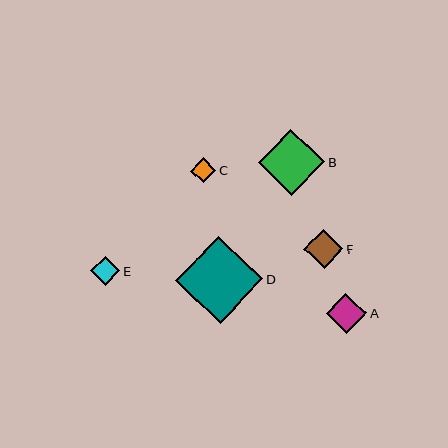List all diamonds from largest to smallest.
From largest to smallest: D, B, A, F, E, C.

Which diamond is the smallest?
Diamond C is the smallest with a size of approximately 26 pixels.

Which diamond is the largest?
Diamond D is the largest with a size of approximately 87 pixels.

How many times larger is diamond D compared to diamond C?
Diamond D is approximately 3.4 times the size of diamond C.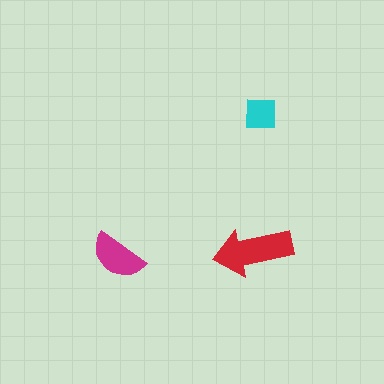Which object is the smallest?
The cyan square.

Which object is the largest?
The red arrow.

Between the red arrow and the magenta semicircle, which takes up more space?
The red arrow.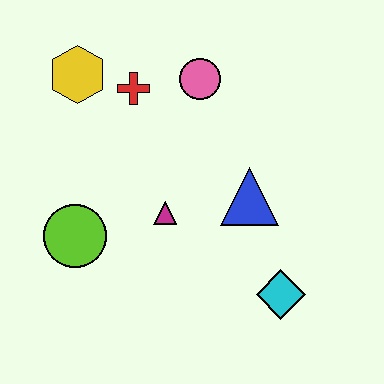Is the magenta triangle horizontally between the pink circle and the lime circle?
Yes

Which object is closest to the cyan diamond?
The blue triangle is closest to the cyan diamond.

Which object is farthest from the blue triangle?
The yellow hexagon is farthest from the blue triangle.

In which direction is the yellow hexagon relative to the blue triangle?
The yellow hexagon is to the left of the blue triangle.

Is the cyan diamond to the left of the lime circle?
No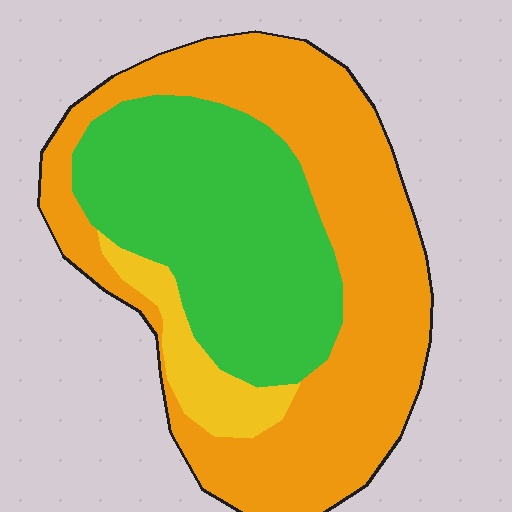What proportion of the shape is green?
Green takes up about three eighths (3/8) of the shape.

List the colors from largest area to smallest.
From largest to smallest: orange, green, yellow.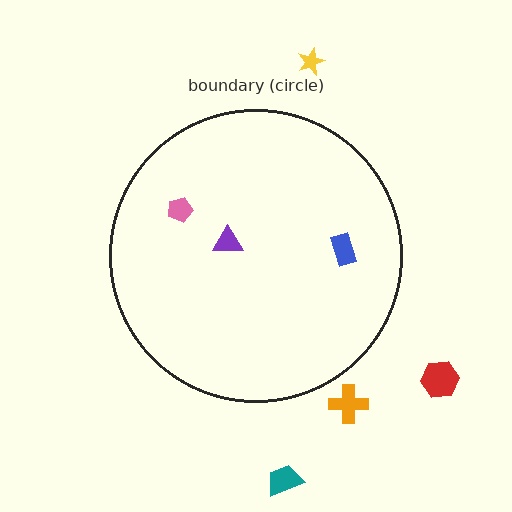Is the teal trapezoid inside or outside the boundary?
Outside.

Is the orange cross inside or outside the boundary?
Outside.